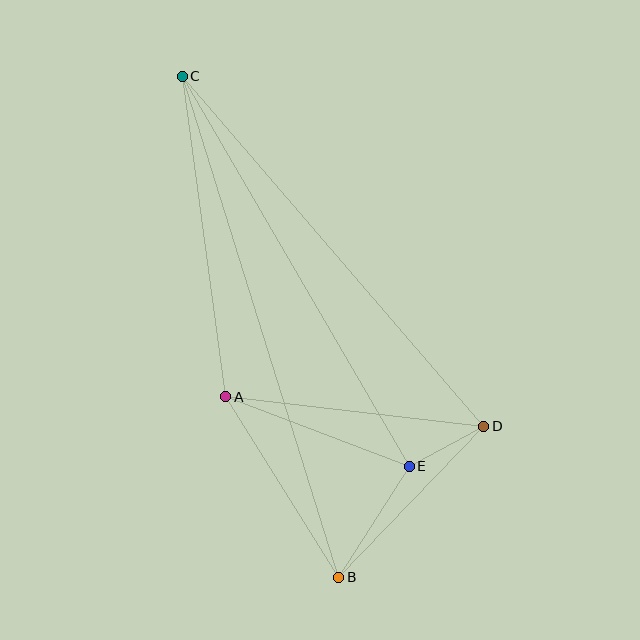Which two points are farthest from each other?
Points B and C are farthest from each other.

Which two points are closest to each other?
Points D and E are closest to each other.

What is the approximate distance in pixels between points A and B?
The distance between A and B is approximately 213 pixels.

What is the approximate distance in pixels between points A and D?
The distance between A and D is approximately 260 pixels.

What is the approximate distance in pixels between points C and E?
The distance between C and E is approximately 451 pixels.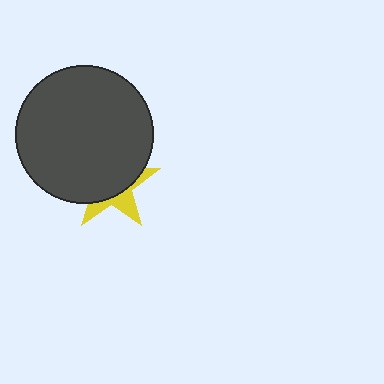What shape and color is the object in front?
The object in front is a dark gray circle.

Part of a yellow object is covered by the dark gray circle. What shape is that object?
It is a star.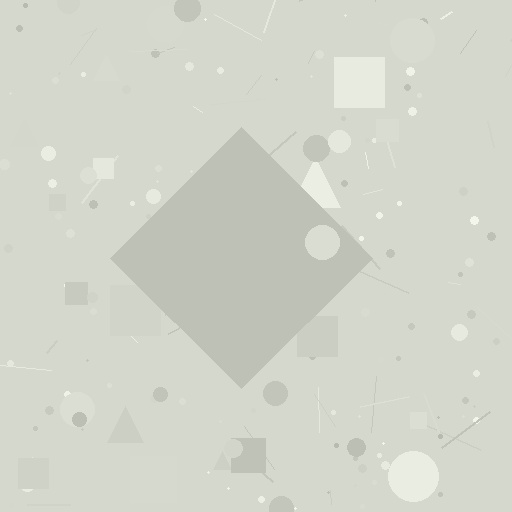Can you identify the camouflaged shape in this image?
The camouflaged shape is a diamond.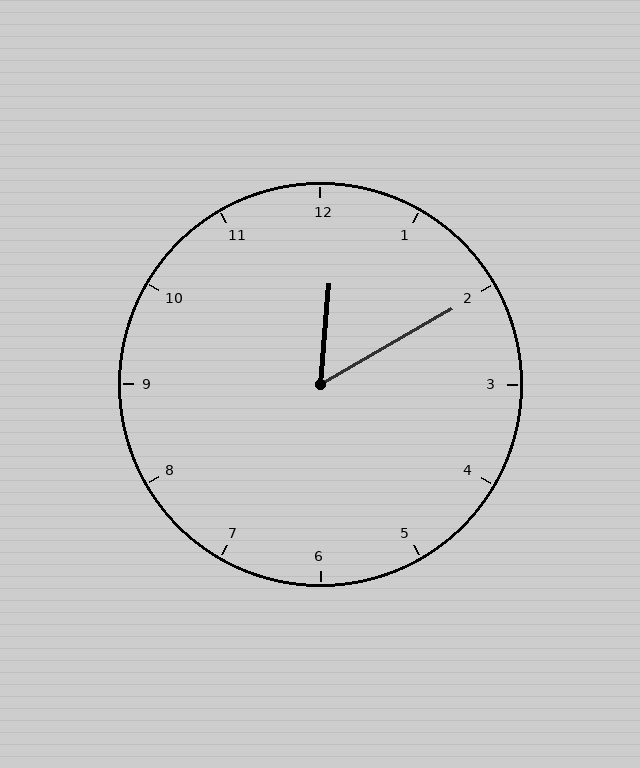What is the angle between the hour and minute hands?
Approximately 55 degrees.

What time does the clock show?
12:10.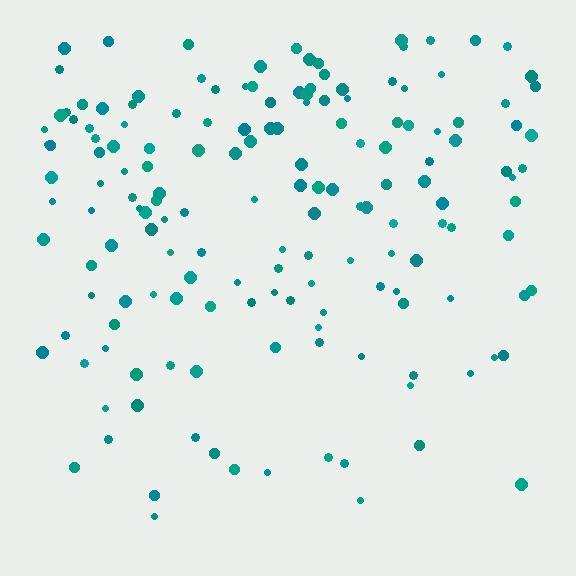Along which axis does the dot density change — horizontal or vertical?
Vertical.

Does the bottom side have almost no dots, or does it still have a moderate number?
Still a moderate number, just noticeably fewer than the top.